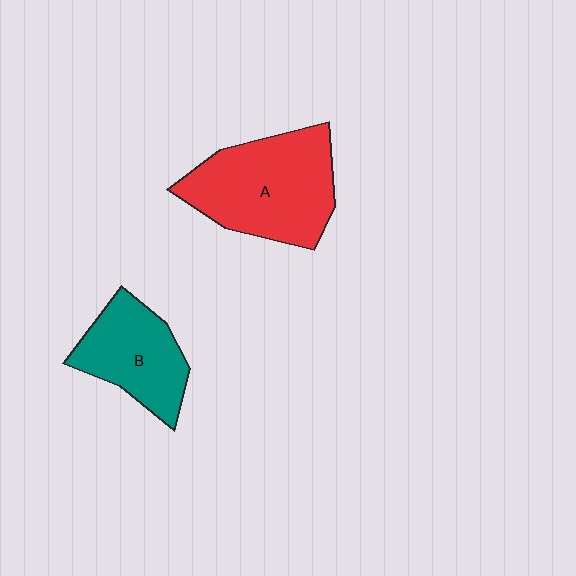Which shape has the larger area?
Shape A (red).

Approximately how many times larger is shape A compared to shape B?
Approximately 1.5 times.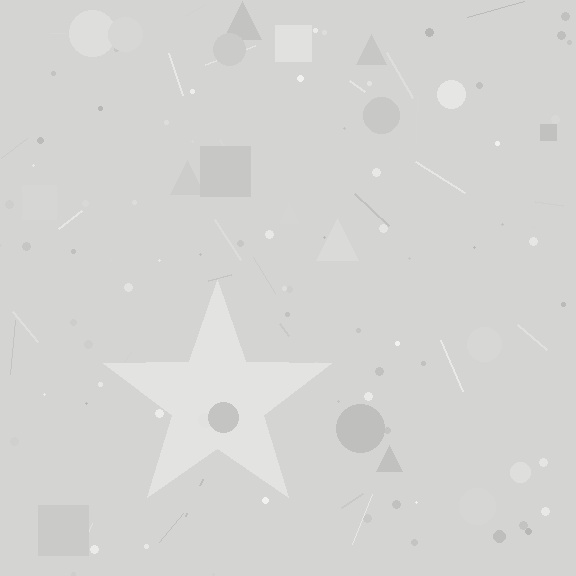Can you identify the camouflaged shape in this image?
The camouflaged shape is a star.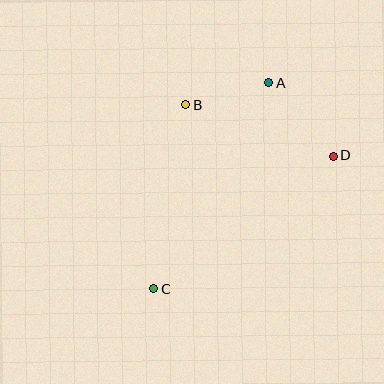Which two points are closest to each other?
Points A and B are closest to each other.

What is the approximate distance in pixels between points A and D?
The distance between A and D is approximately 97 pixels.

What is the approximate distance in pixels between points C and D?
The distance between C and D is approximately 223 pixels.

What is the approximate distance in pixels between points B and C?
The distance between B and C is approximately 187 pixels.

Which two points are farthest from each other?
Points A and C are farthest from each other.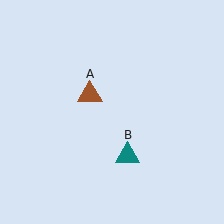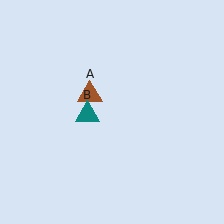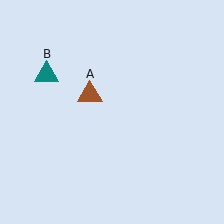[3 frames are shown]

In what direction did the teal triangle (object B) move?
The teal triangle (object B) moved up and to the left.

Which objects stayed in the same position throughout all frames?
Brown triangle (object A) remained stationary.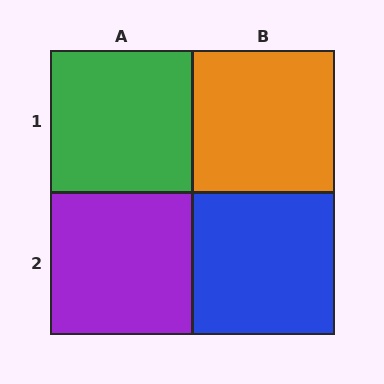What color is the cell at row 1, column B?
Orange.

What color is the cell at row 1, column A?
Green.